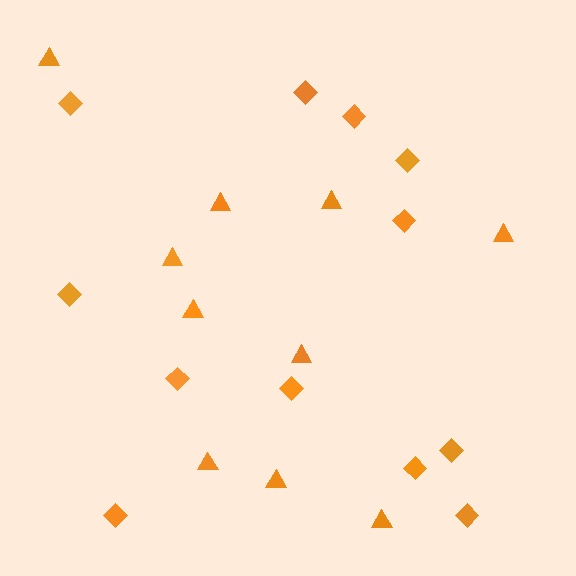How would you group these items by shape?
There are 2 groups: one group of diamonds (12) and one group of triangles (10).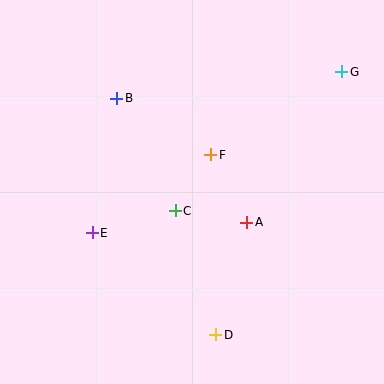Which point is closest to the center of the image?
Point C at (175, 211) is closest to the center.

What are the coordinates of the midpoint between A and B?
The midpoint between A and B is at (182, 160).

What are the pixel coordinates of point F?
Point F is at (211, 155).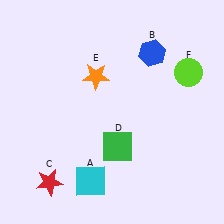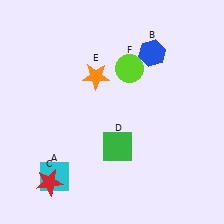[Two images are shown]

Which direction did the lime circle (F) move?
The lime circle (F) moved left.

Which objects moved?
The objects that moved are: the cyan square (A), the lime circle (F).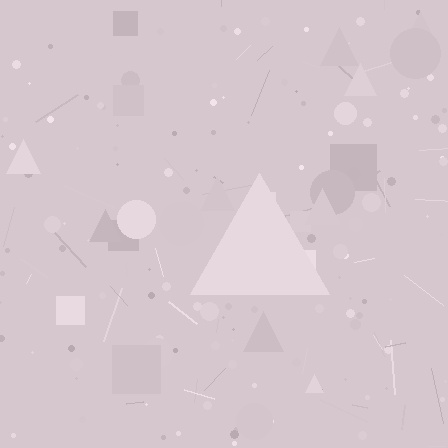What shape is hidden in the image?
A triangle is hidden in the image.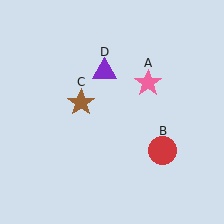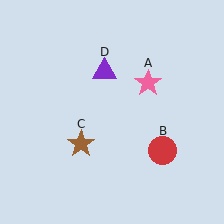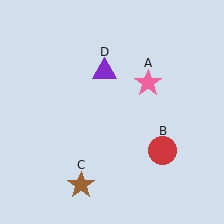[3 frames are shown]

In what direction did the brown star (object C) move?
The brown star (object C) moved down.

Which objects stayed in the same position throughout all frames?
Pink star (object A) and red circle (object B) and purple triangle (object D) remained stationary.